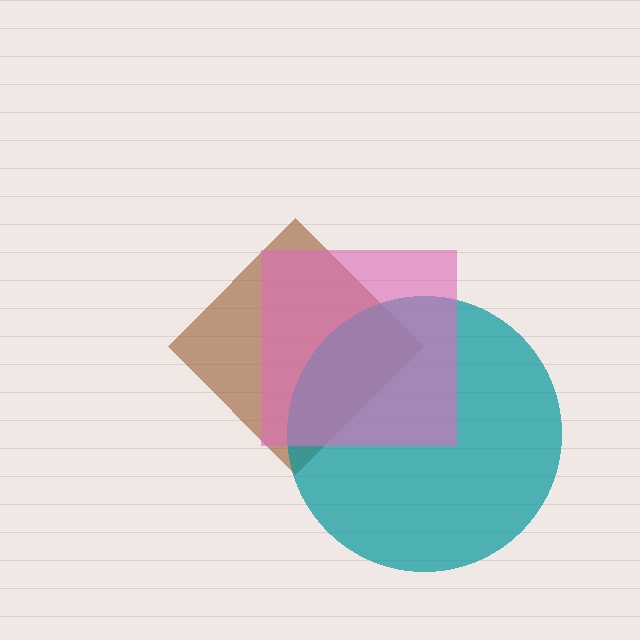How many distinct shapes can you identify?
There are 3 distinct shapes: a brown diamond, a teal circle, a pink square.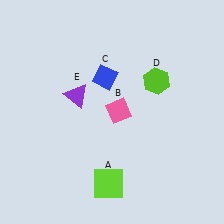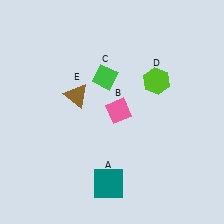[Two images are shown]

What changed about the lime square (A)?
In Image 1, A is lime. In Image 2, it changed to teal.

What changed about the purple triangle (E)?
In Image 1, E is purple. In Image 2, it changed to brown.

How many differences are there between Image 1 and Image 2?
There are 3 differences between the two images.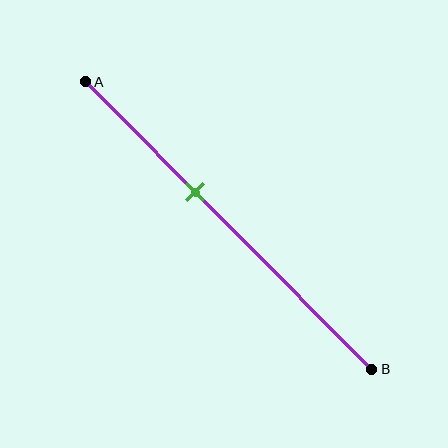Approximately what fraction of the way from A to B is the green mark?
The green mark is approximately 40% of the way from A to B.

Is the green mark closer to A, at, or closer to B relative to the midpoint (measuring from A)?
The green mark is closer to point A than the midpoint of segment AB.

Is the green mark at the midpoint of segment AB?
No, the mark is at about 40% from A, not at the 50% midpoint.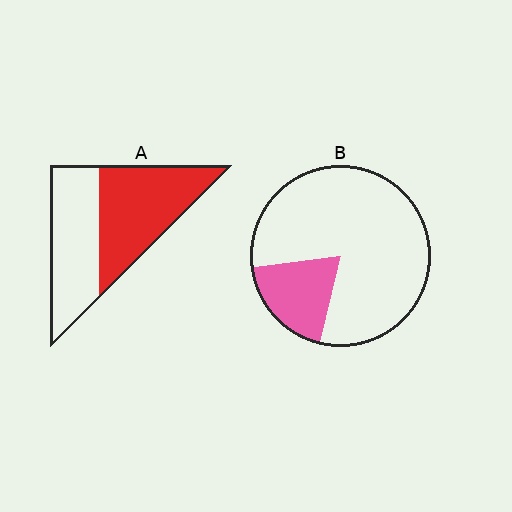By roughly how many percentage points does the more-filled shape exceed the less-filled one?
By roughly 35 percentage points (A over B).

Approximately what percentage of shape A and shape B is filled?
A is approximately 55% and B is approximately 20%.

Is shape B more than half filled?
No.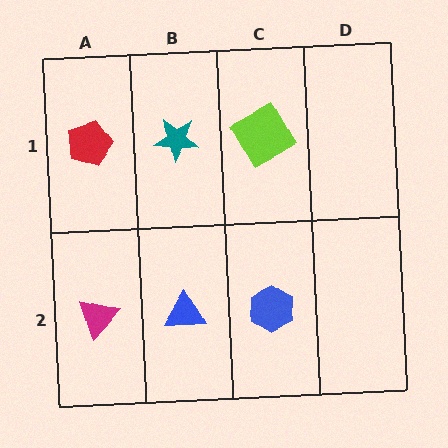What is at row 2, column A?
A magenta triangle.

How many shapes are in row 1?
3 shapes.